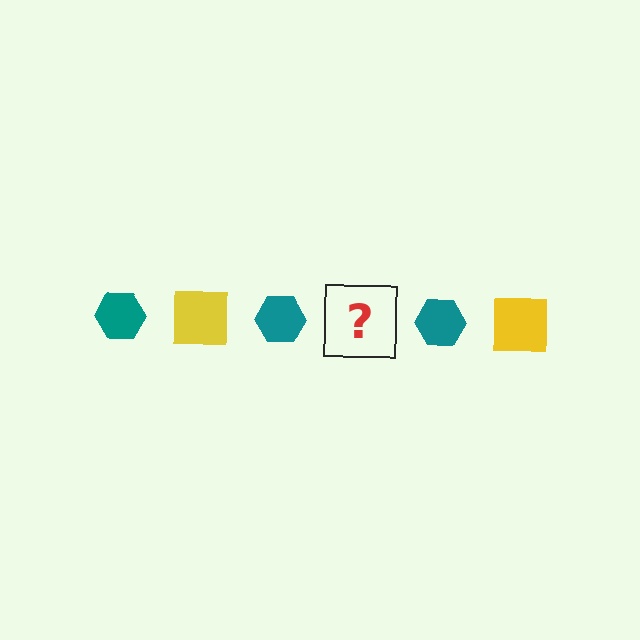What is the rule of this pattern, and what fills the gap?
The rule is that the pattern alternates between teal hexagon and yellow square. The gap should be filled with a yellow square.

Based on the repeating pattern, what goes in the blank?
The blank should be a yellow square.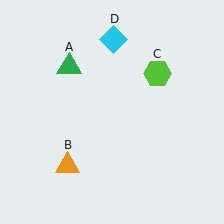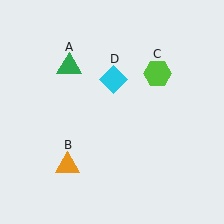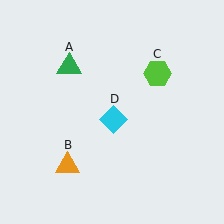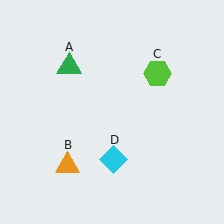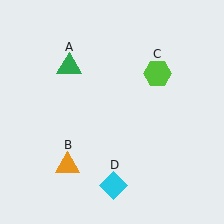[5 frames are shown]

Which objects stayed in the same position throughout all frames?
Green triangle (object A) and orange triangle (object B) and lime hexagon (object C) remained stationary.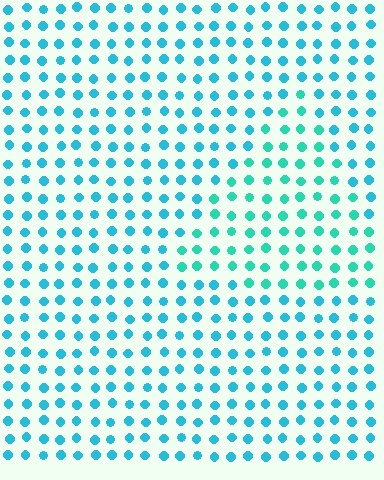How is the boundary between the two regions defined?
The boundary is defined purely by a slight shift in hue (about 24 degrees). Spacing, size, and orientation are identical on both sides.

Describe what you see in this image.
The image is filled with small cyan elements in a uniform arrangement. A triangle-shaped region is visible where the elements are tinted to a slightly different hue, forming a subtle color boundary.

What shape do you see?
I see a triangle.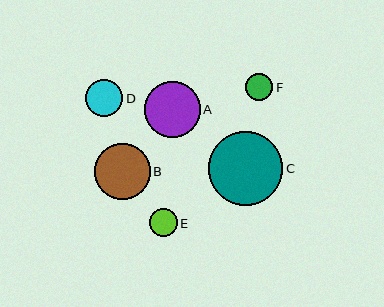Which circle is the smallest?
Circle F is the smallest with a size of approximately 27 pixels.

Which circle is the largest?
Circle C is the largest with a size of approximately 74 pixels.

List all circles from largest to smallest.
From largest to smallest: C, B, A, D, E, F.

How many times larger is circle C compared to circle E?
Circle C is approximately 2.7 times the size of circle E.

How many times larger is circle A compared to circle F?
Circle A is approximately 2.1 times the size of circle F.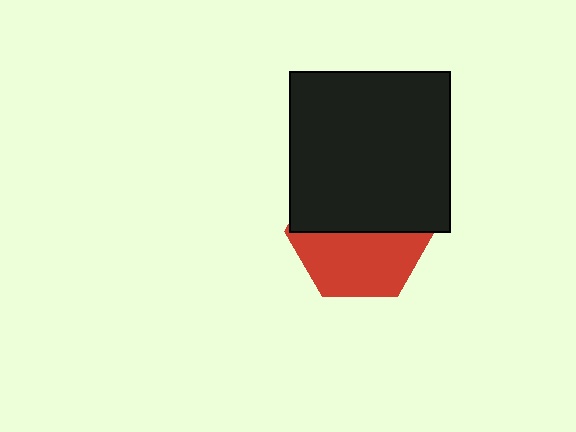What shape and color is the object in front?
The object in front is a black square.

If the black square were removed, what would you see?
You would see the complete red hexagon.